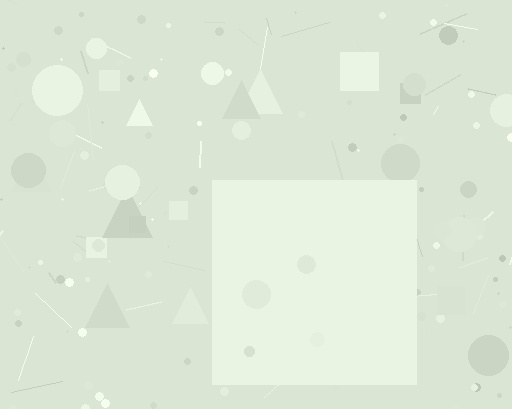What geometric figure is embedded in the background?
A square is embedded in the background.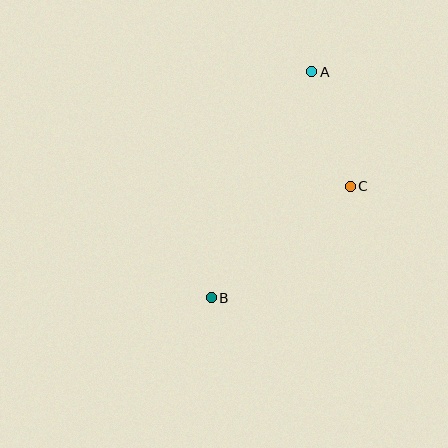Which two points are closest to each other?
Points A and C are closest to each other.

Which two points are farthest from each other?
Points A and B are farthest from each other.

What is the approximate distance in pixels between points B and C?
The distance between B and C is approximately 178 pixels.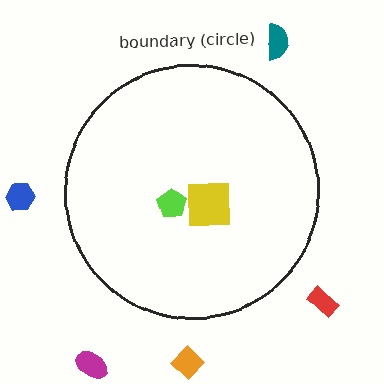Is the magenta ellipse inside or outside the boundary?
Outside.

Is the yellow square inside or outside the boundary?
Inside.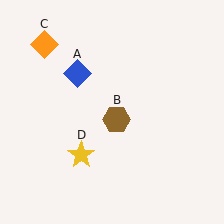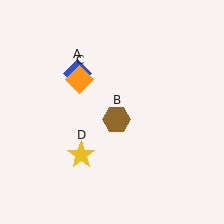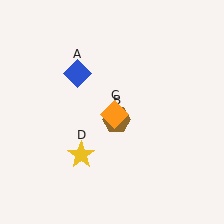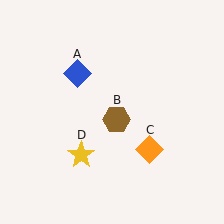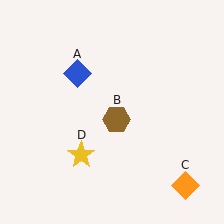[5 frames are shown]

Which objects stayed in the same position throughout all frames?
Blue diamond (object A) and brown hexagon (object B) and yellow star (object D) remained stationary.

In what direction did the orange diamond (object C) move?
The orange diamond (object C) moved down and to the right.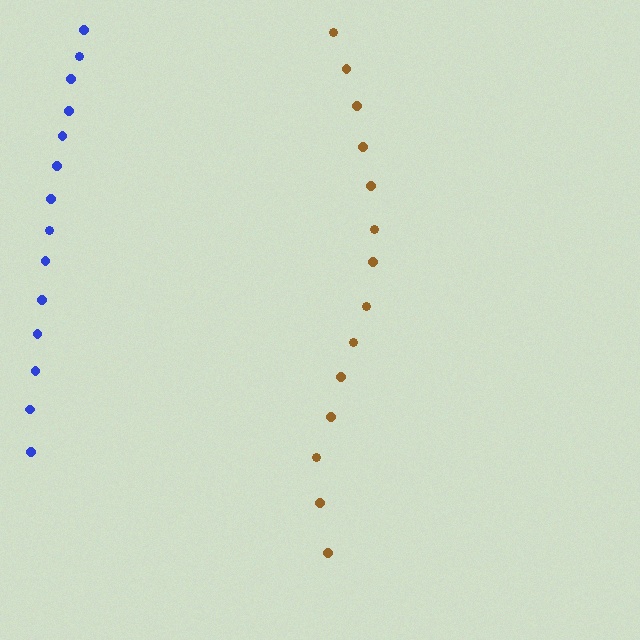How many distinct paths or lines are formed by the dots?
There are 2 distinct paths.